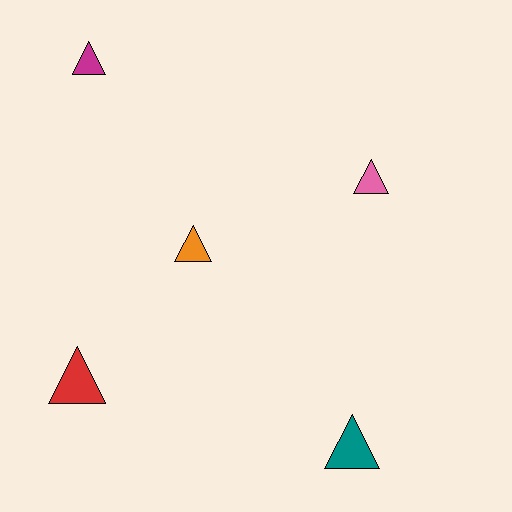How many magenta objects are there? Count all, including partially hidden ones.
There is 1 magenta object.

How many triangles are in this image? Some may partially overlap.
There are 5 triangles.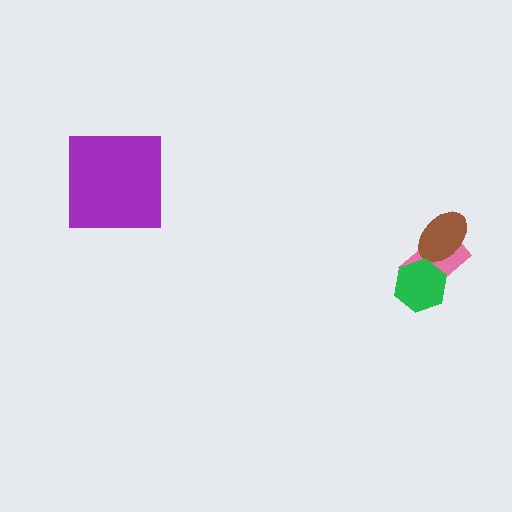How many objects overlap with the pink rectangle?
2 objects overlap with the pink rectangle.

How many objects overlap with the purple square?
0 objects overlap with the purple square.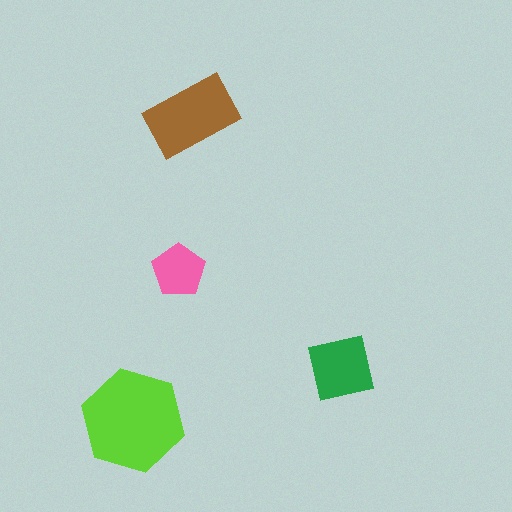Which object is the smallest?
The pink pentagon.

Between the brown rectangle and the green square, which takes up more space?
The brown rectangle.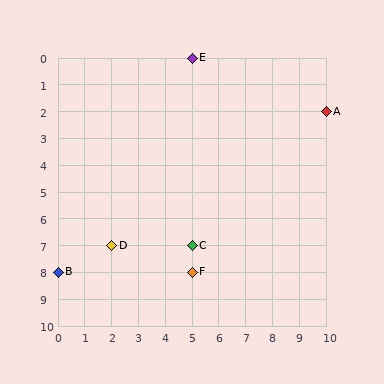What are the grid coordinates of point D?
Point D is at grid coordinates (2, 7).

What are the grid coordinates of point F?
Point F is at grid coordinates (5, 8).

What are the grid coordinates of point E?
Point E is at grid coordinates (5, 0).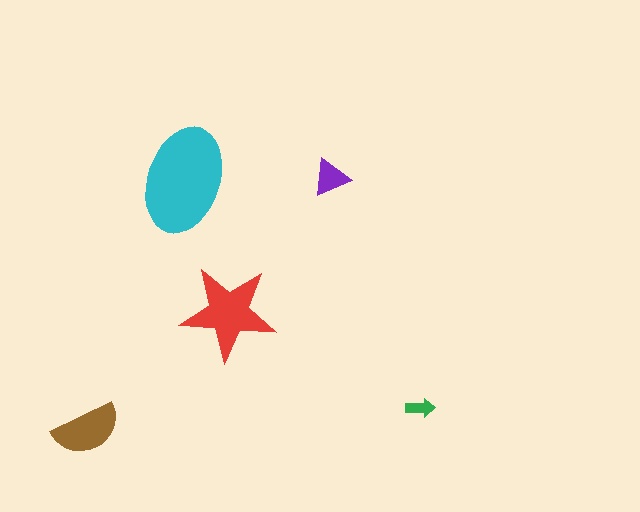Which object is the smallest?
The green arrow.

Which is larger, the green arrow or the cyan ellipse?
The cyan ellipse.